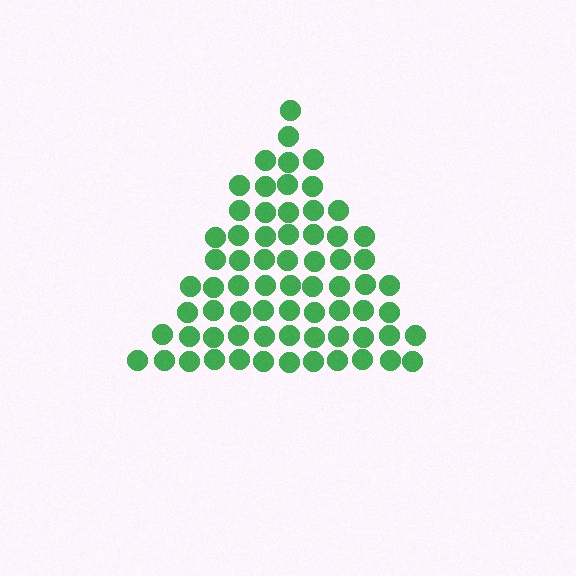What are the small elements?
The small elements are circles.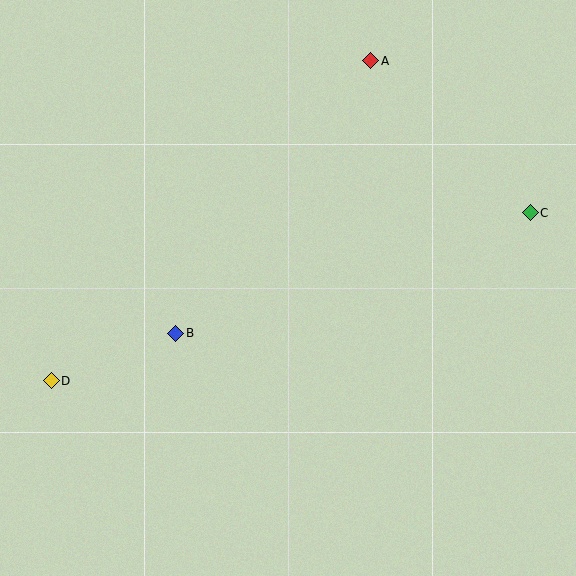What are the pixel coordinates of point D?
Point D is at (51, 381).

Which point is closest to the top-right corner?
Point A is closest to the top-right corner.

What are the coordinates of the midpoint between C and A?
The midpoint between C and A is at (451, 137).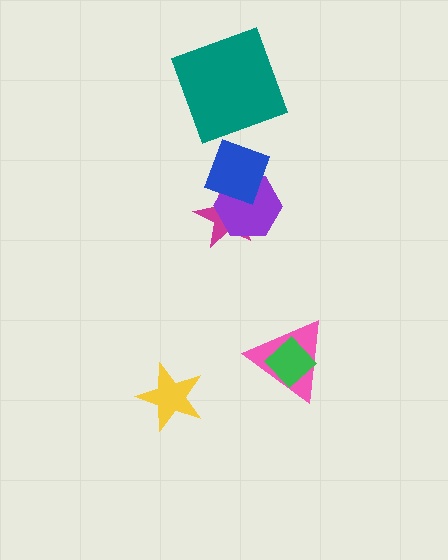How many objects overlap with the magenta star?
2 objects overlap with the magenta star.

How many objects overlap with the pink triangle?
1 object overlaps with the pink triangle.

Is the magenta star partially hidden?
Yes, it is partially covered by another shape.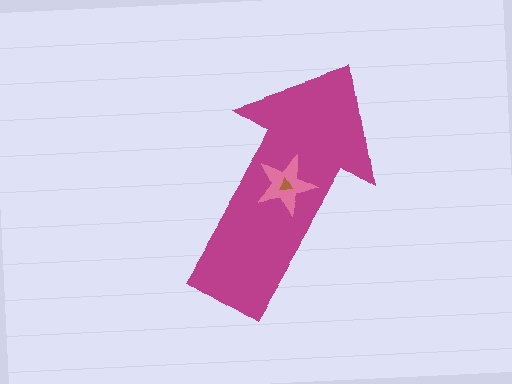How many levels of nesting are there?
3.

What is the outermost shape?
The magenta arrow.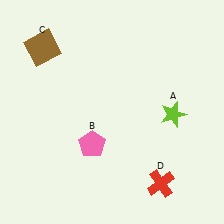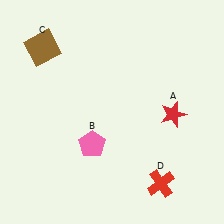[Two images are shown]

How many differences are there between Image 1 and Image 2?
There is 1 difference between the two images.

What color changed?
The star (A) changed from lime in Image 1 to red in Image 2.